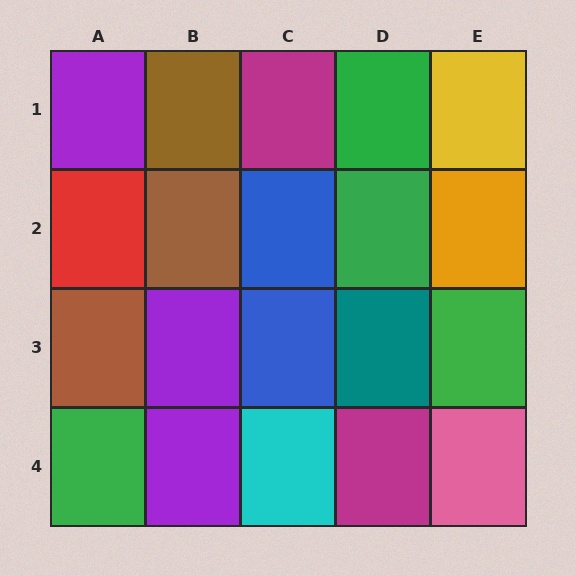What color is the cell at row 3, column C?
Blue.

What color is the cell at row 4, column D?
Magenta.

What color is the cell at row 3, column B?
Purple.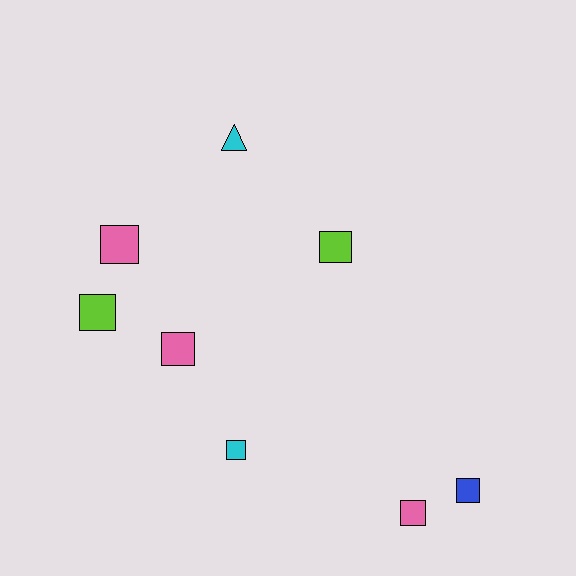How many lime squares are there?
There are 2 lime squares.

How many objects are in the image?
There are 8 objects.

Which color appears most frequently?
Pink, with 3 objects.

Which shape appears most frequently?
Square, with 7 objects.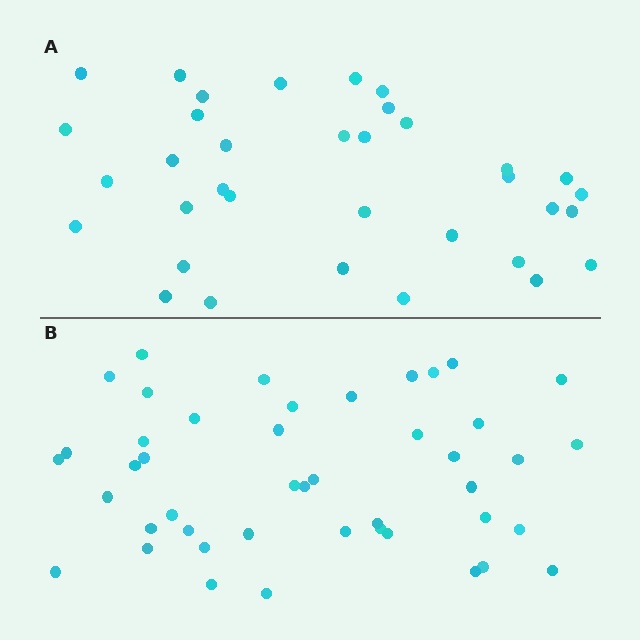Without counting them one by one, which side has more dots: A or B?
Region B (the bottom region) has more dots.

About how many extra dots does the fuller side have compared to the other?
Region B has roughly 10 or so more dots than region A.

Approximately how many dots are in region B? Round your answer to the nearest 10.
About 40 dots. (The exact count is 45, which rounds to 40.)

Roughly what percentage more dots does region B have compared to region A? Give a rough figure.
About 30% more.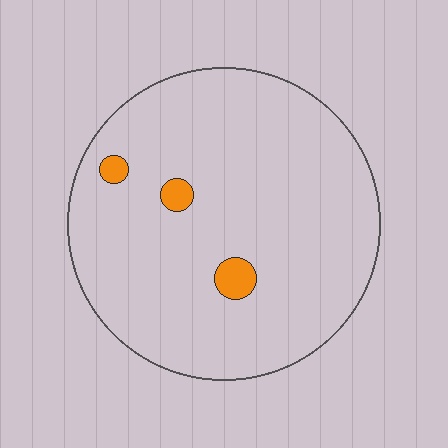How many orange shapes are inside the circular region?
3.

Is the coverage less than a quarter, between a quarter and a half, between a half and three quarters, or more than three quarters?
Less than a quarter.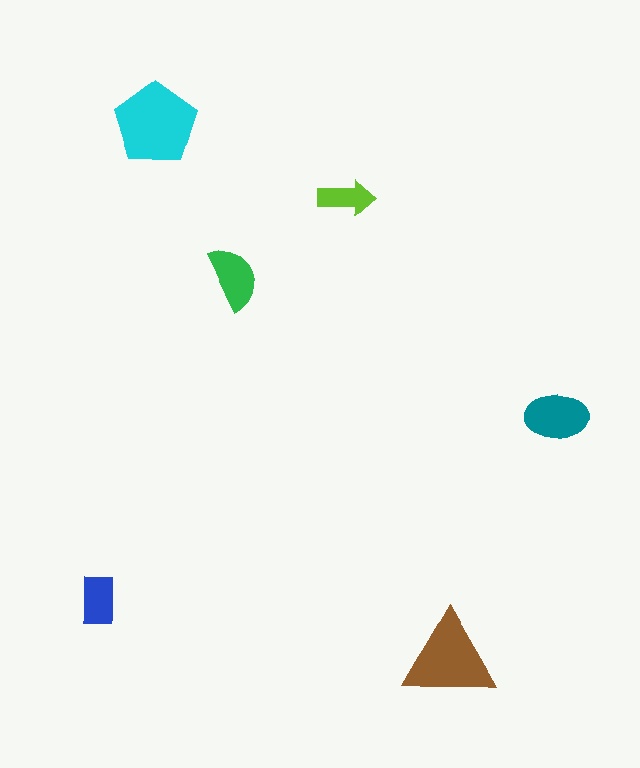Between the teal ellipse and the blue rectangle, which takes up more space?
The teal ellipse.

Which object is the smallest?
The lime arrow.